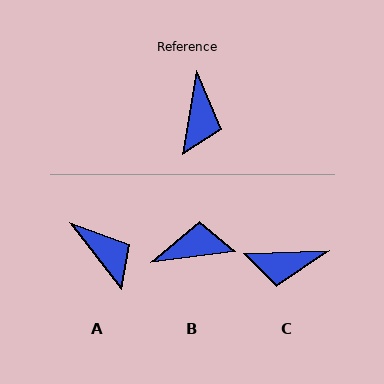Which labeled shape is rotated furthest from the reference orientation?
B, about 107 degrees away.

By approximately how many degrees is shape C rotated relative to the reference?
Approximately 79 degrees clockwise.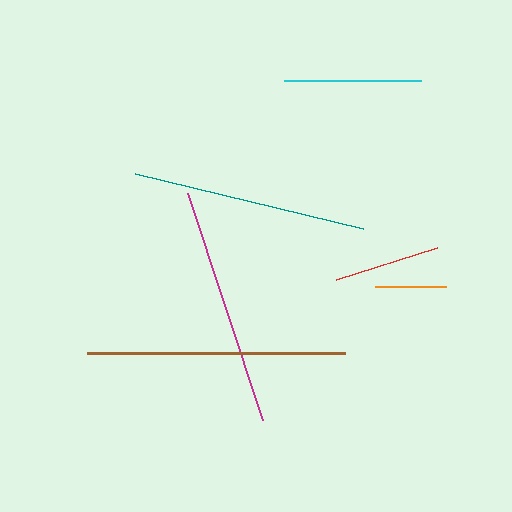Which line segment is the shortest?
The orange line is the shortest at approximately 71 pixels.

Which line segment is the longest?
The brown line is the longest at approximately 258 pixels.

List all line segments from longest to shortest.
From longest to shortest: brown, magenta, teal, cyan, red, orange.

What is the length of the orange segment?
The orange segment is approximately 71 pixels long.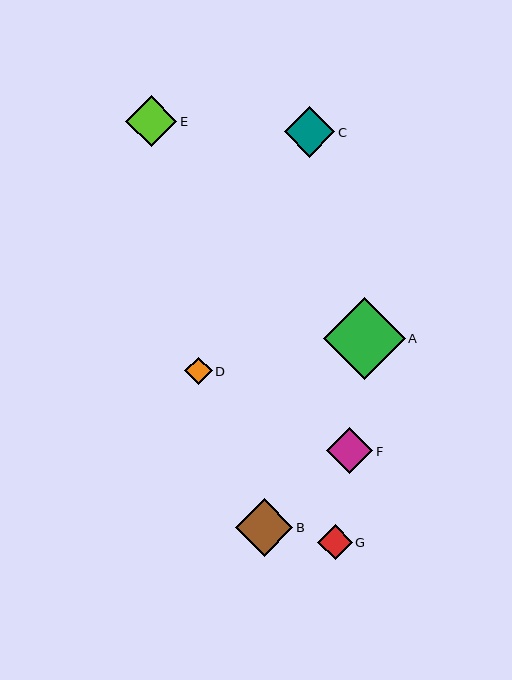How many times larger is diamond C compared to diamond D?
Diamond C is approximately 1.8 times the size of diamond D.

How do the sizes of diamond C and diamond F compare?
Diamond C and diamond F are approximately the same size.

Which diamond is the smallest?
Diamond D is the smallest with a size of approximately 28 pixels.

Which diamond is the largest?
Diamond A is the largest with a size of approximately 81 pixels.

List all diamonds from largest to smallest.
From largest to smallest: A, B, E, C, F, G, D.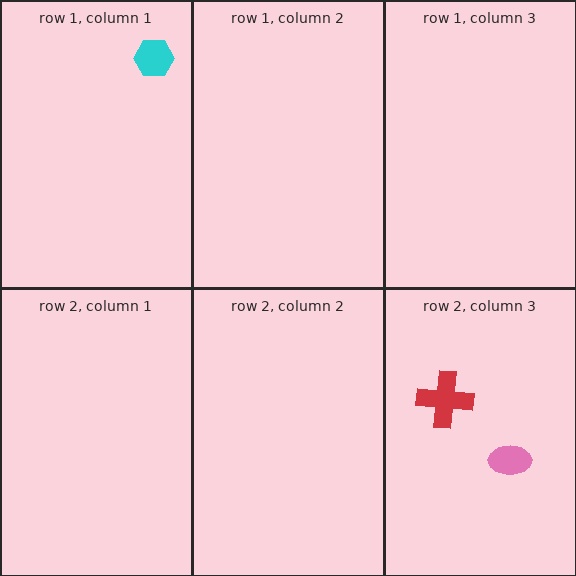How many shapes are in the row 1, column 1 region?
1.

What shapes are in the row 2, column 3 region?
The red cross, the pink ellipse.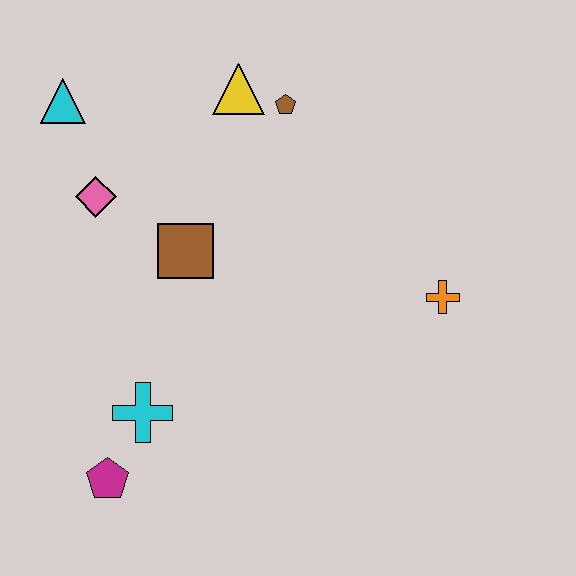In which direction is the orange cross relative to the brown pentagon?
The orange cross is below the brown pentagon.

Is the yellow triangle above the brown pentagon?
Yes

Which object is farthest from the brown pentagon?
The magenta pentagon is farthest from the brown pentagon.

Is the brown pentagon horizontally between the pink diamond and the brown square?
No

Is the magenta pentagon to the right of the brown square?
No